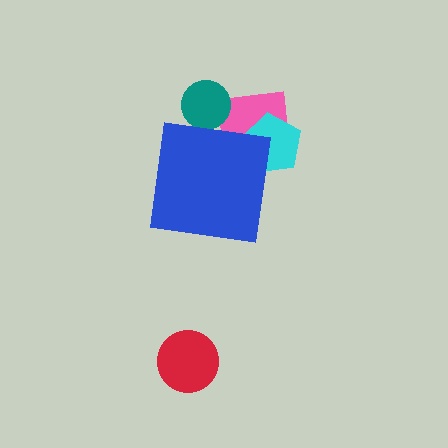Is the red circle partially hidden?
No, the red circle is fully visible.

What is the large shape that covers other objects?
A blue square.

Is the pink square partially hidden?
Yes, the pink square is partially hidden behind the blue square.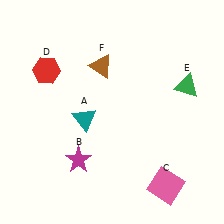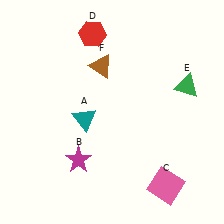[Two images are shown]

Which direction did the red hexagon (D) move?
The red hexagon (D) moved right.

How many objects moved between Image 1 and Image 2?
1 object moved between the two images.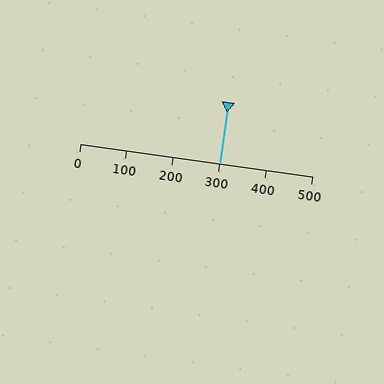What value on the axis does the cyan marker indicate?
The marker indicates approximately 300.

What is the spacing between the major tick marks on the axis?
The major ticks are spaced 100 apart.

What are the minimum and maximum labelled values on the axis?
The axis runs from 0 to 500.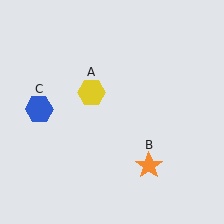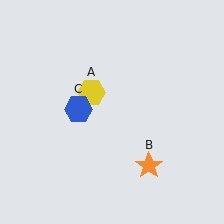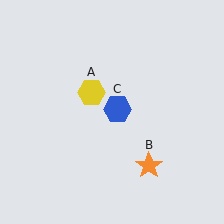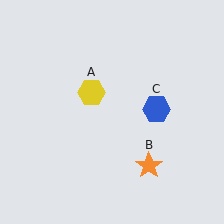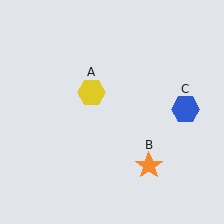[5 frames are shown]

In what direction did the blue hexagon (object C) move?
The blue hexagon (object C) moved right.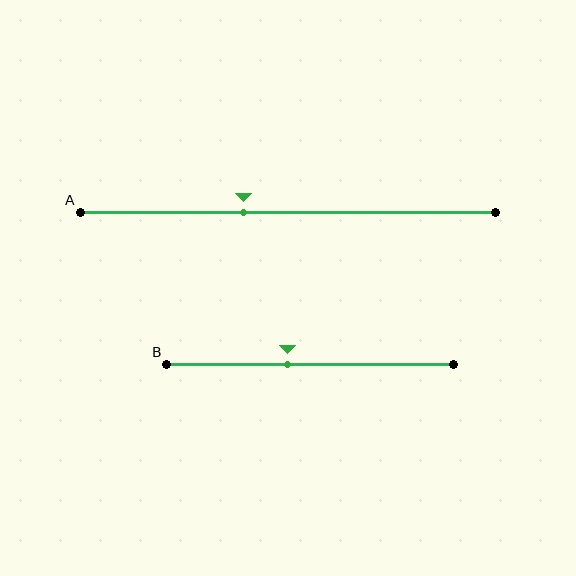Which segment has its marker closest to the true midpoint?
Segment B has its marker closest to the true midpoint.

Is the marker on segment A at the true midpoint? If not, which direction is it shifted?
No, the marker on segment A is shifted to the left by about 11% of the segment length.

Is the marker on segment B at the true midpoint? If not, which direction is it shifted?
No, the marker on segment B is shifted to the left by about 8% of the segment length.